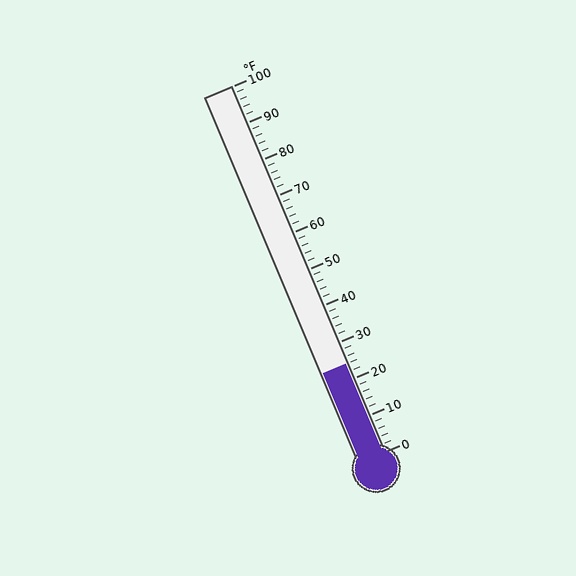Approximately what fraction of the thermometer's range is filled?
The thermometer is filled to approximately 25% of its range.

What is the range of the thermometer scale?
The thermometer scale ranges from 0°F to 100°F.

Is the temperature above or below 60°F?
The temperature is below 60°F.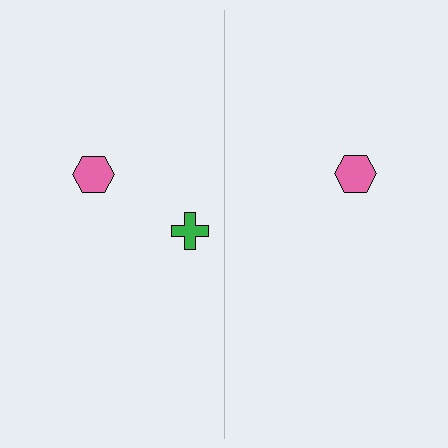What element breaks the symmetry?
A green cross is missing from the right side.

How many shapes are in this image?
There are 3 shapes in this image.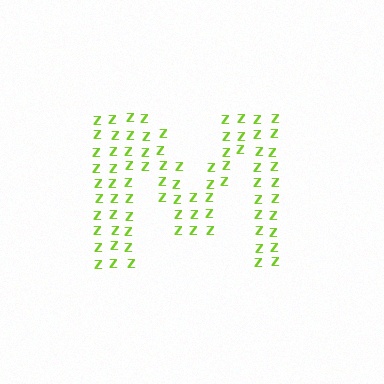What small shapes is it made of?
It is made of small letter Z's.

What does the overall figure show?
The overall figure shows the letter M.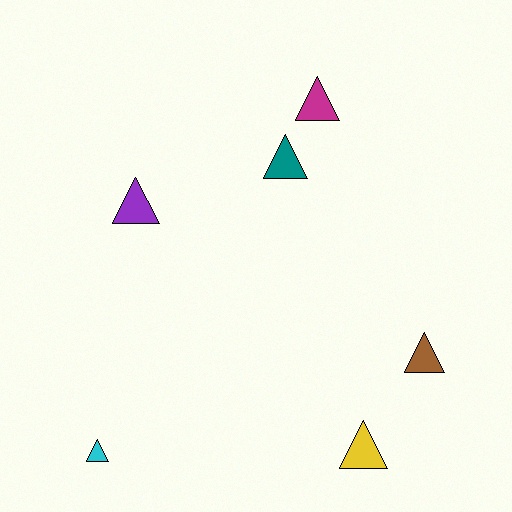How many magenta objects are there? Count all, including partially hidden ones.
There is 1 magenta object.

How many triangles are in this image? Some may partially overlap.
There are 6 triangles.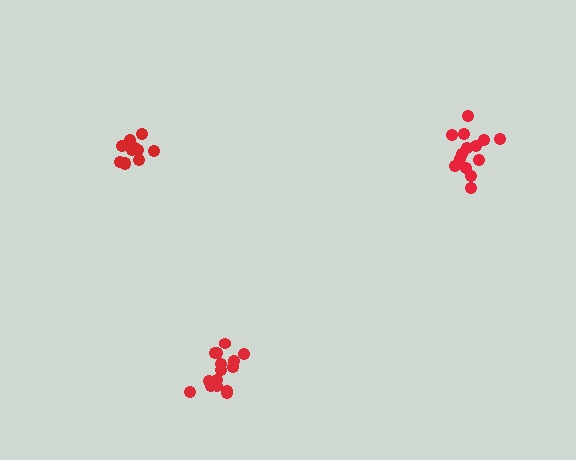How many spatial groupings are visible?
There are 3 spatial groupings.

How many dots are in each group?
Group 1: 15 dots, Group 2: 15 dots, Group 3: 12 dots (42 total).